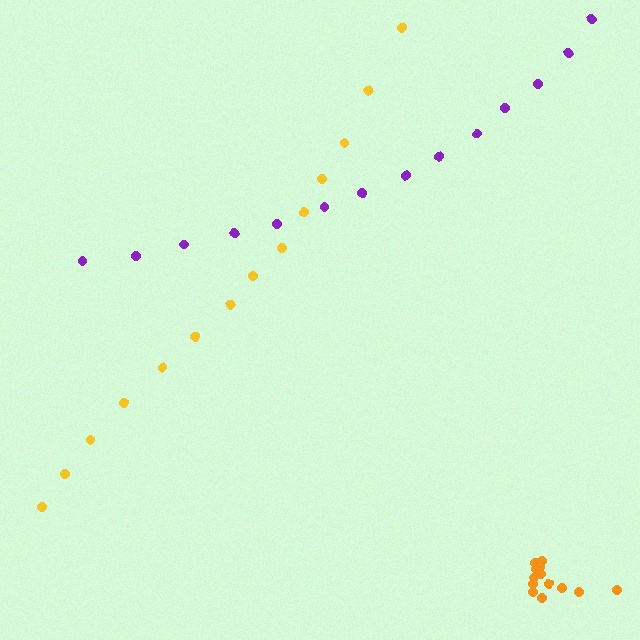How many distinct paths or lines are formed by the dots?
There are 3 distinct paths.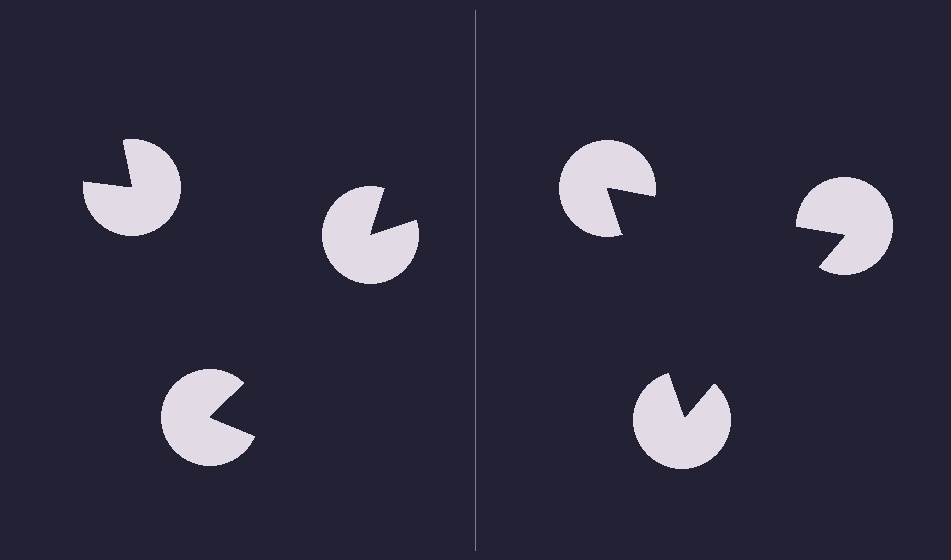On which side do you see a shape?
An illusory triangle appears on the right side. On the left side the wedge cuts are rotated, so no coherent shape forms.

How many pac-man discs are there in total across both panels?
6 — 3 on each side.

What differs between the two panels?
The pac-man discs are positioned identically on both sides; only the wedge orientations differ. On the right they align to a triangle; on the left they are misaligned.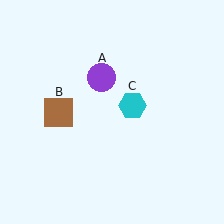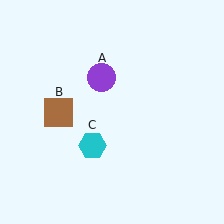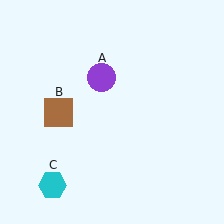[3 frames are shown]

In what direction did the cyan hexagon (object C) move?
The cyan hexagon (object C) moved down and to the left.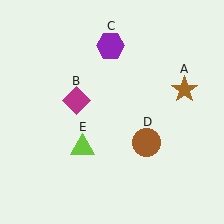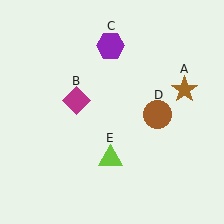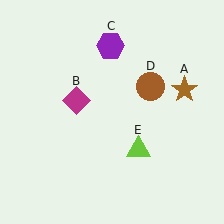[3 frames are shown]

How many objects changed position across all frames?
2 objects changed position: brown circle (object D), lime triangle (object E).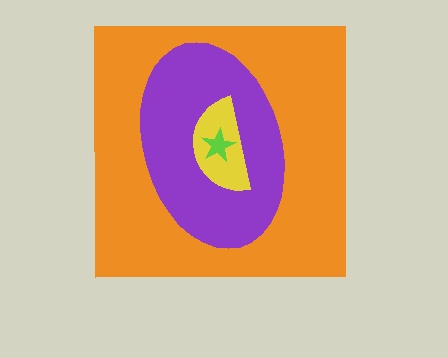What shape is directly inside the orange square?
The purple ellipse.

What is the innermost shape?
The lime star.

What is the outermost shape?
The orange square.